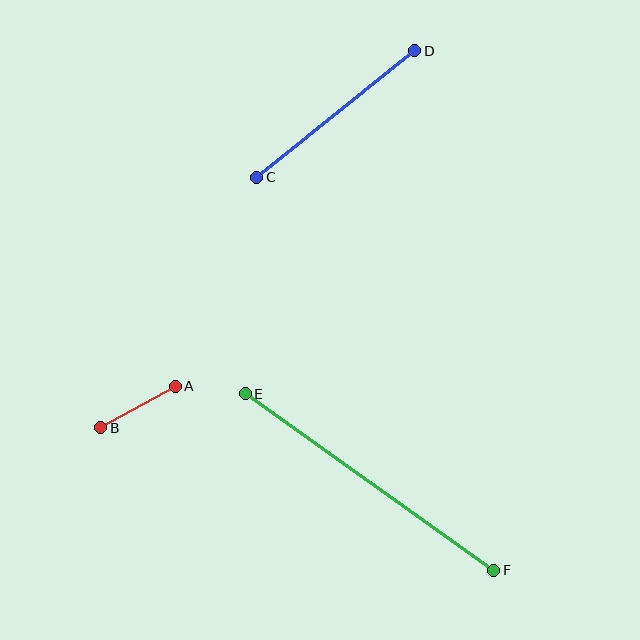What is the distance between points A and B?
The distance is approximately 85 pixels.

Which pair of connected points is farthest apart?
Points E and F are farthest apart.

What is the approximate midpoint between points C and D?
The midpoint is at approximately (336, 114) pixels.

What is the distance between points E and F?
The distance is approximately 305 pixels.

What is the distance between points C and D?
The distance is approximately 202 pixels.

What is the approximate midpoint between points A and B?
The midpoint is at approximately (138, 407) pixels.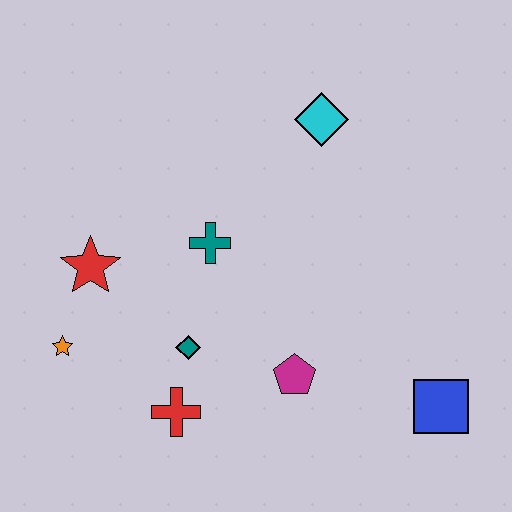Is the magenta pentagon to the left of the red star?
No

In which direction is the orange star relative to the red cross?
The orange star is to the left of the red cross.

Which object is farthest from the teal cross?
The blue square is farthest from the teal cross.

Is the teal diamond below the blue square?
No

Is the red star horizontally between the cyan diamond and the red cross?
No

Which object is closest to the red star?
The orange star is closest to the red star.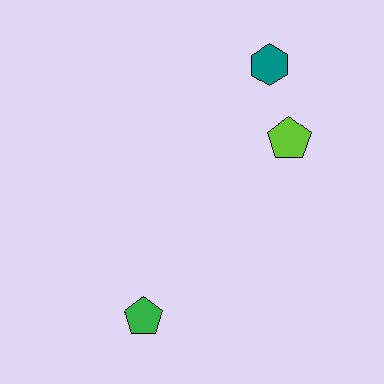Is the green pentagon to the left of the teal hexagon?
Yes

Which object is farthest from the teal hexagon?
The green pentagon is farthest from the teal hexagon.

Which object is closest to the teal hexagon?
The lime pentagon is closest to the teal hexagon.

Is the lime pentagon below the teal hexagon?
Yes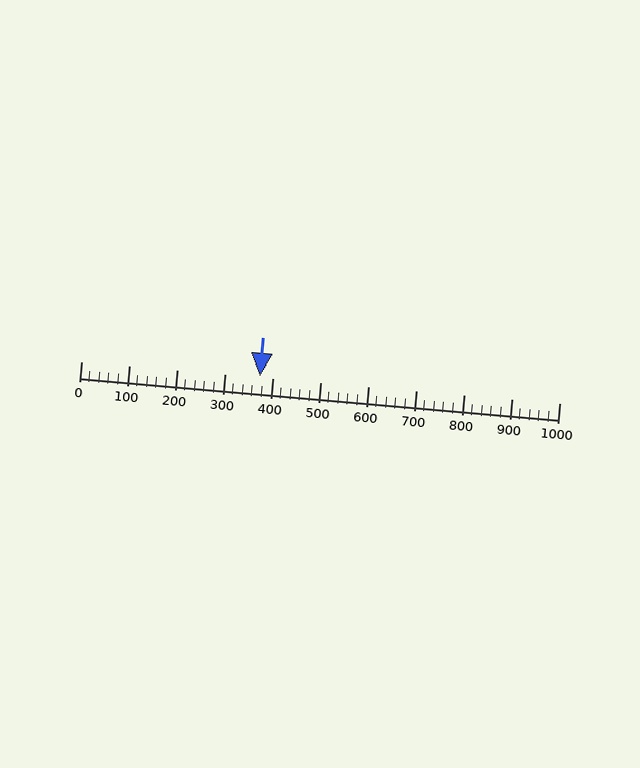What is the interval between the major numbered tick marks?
The major tick marks are spaced 100 units apart.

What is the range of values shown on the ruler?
The ruler shows values from 0 to 1000.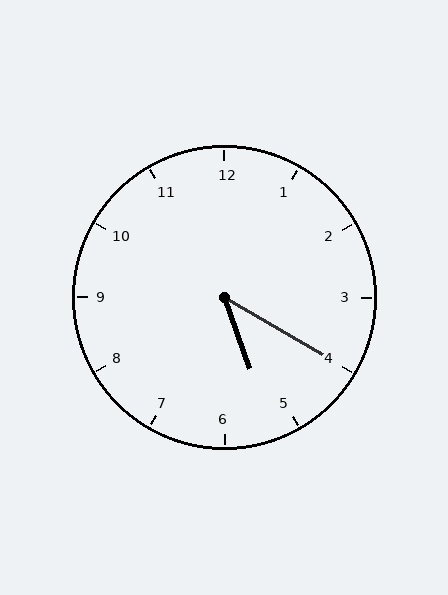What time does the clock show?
5:20.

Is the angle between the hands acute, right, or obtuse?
It is acute.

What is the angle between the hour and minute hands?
Approximately 40 degrees.